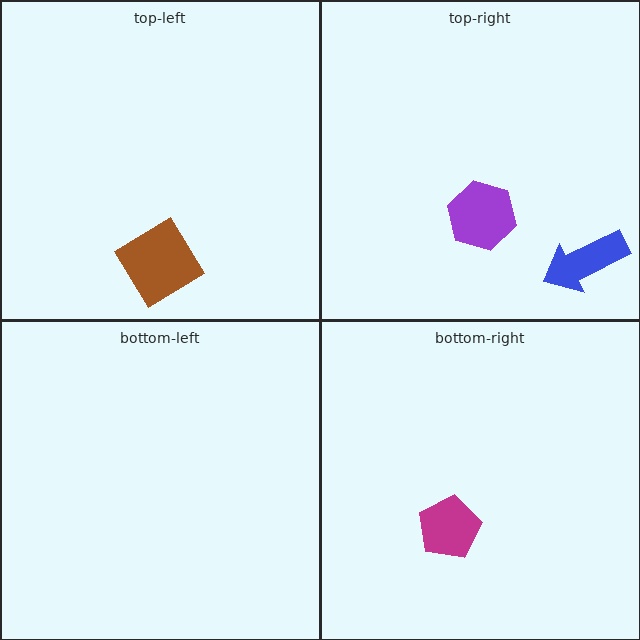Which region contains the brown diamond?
The top-left region.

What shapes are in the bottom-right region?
The magenta pentagon.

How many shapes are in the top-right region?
2.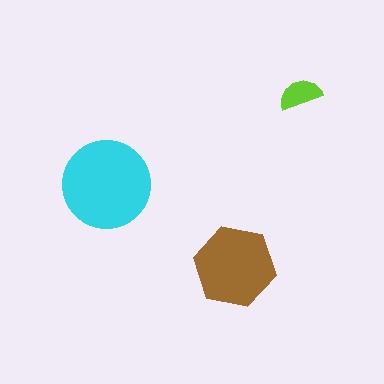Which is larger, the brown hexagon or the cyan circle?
The cyan circle.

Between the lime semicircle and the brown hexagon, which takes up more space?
The brown hexagon.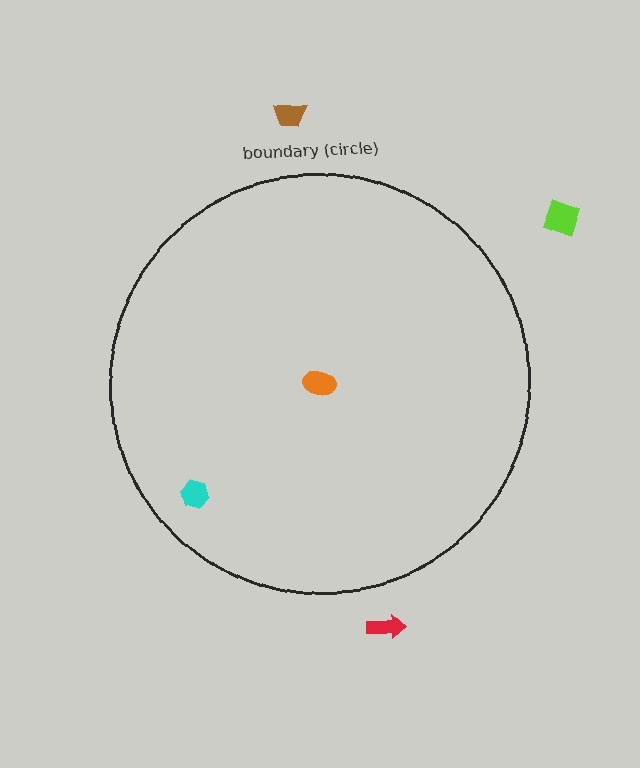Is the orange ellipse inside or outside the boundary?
Inside.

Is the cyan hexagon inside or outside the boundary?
Inside.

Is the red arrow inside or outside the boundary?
Outside.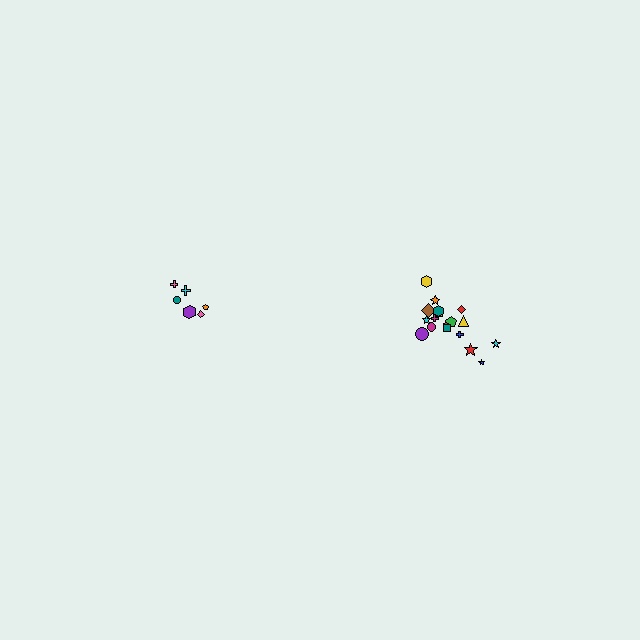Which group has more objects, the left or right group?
The right group.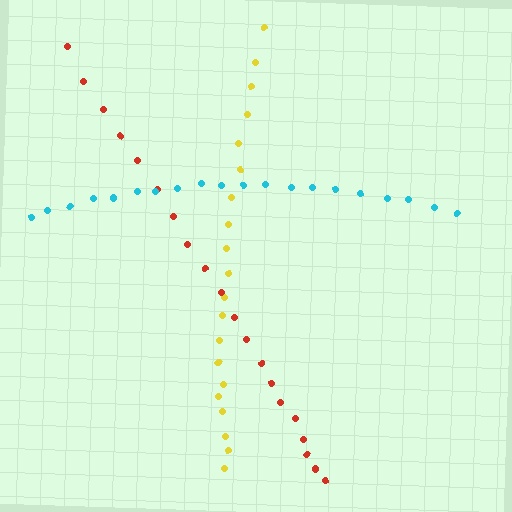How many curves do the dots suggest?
There are 3 distinct paths.